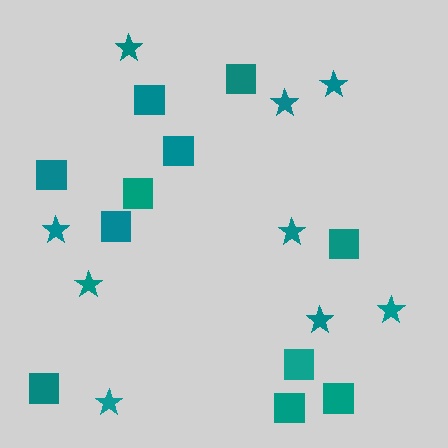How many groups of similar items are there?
There are 2 groups: one group of squares (11) and one group of stars (9).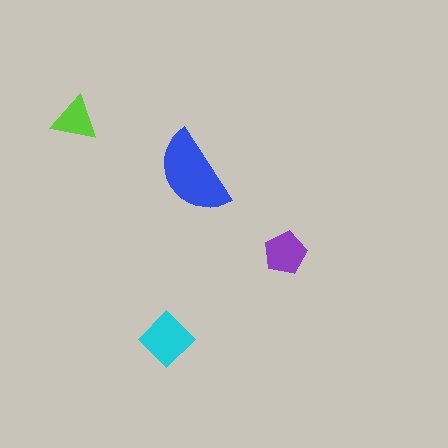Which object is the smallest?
The lime triangle.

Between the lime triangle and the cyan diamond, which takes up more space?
The cyan diamond.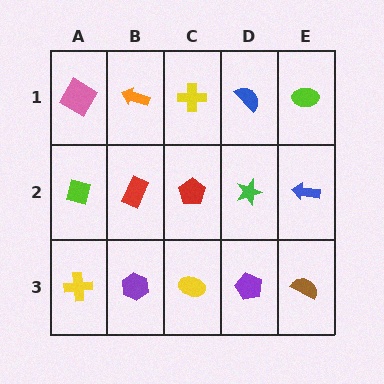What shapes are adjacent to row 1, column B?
A red rectangle (row 2, column B), a pink square (row 1, column A), a yellow cross (row 1, column C).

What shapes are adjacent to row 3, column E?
A blue arrow (row 2, column E), a purple pentagon (row 3, column D).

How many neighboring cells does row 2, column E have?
3.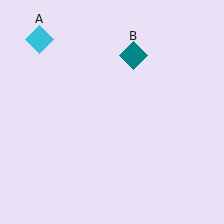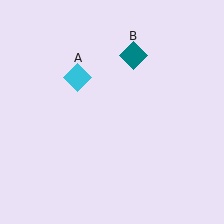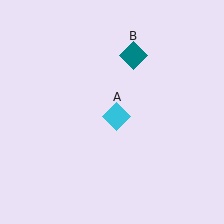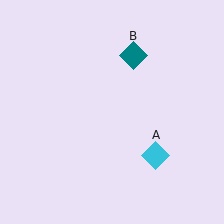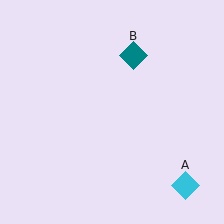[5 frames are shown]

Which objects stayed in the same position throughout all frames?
Teal diamond (object B) remained stationary.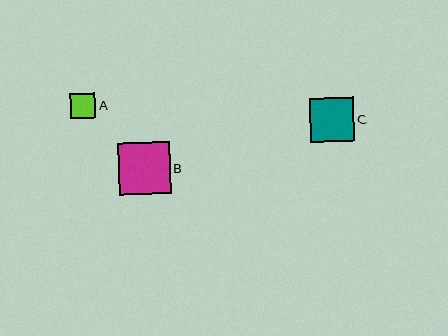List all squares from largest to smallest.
From largest to smallest: B, C, A.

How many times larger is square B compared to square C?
Square B is approximately 1.2 times the size of square C.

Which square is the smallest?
Square A is the smallest with a size of approximately 25 pixels.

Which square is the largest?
Square B is the largest with a size of approximately 52 pixels.